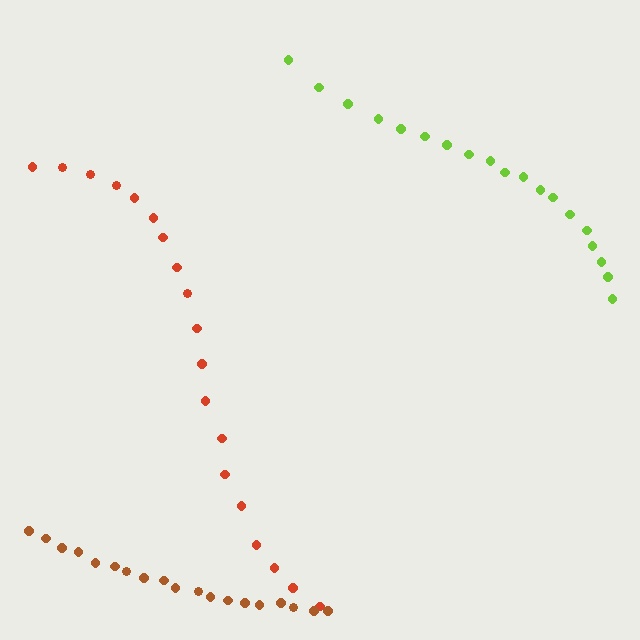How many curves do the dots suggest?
There are 3 distinct paths.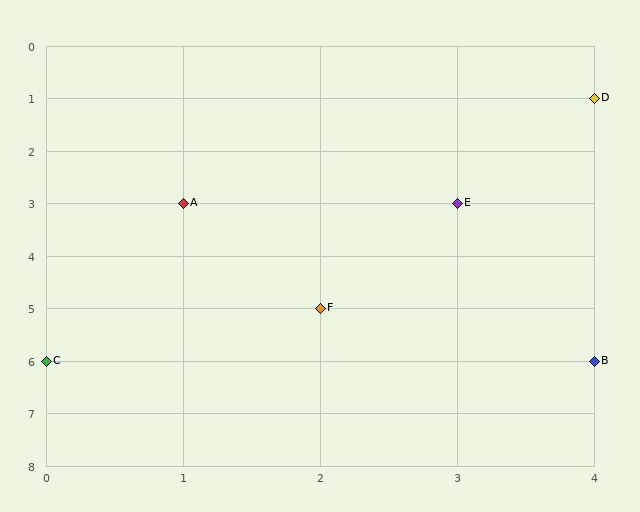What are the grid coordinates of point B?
Point B is at grid coordinates (4, 6).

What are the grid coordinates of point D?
Point D is at grid coordinates (4, 1).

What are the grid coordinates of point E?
Point E is at grid coordinates (3, 3).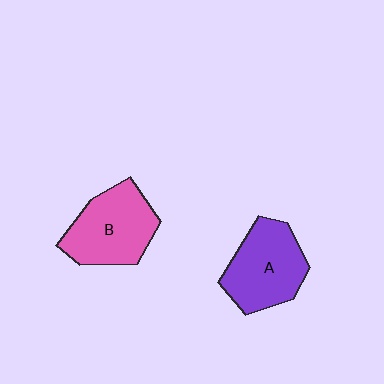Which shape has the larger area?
Shape B (pink).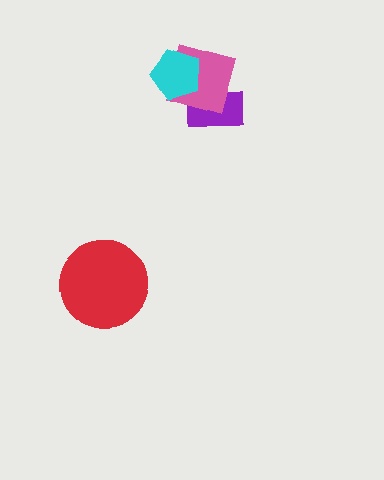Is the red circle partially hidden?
No, no other shape covers it.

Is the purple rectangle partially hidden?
Yes, it is partially covered by another shape.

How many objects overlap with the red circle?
0 objects overlap with the red circle.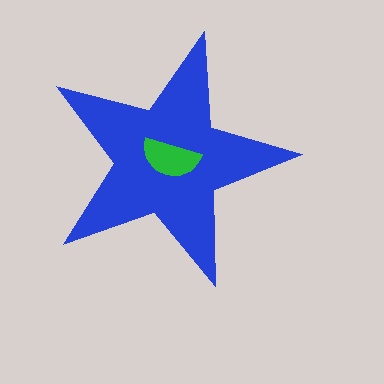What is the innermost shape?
The green semicircle.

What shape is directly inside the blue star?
The green semicircle.